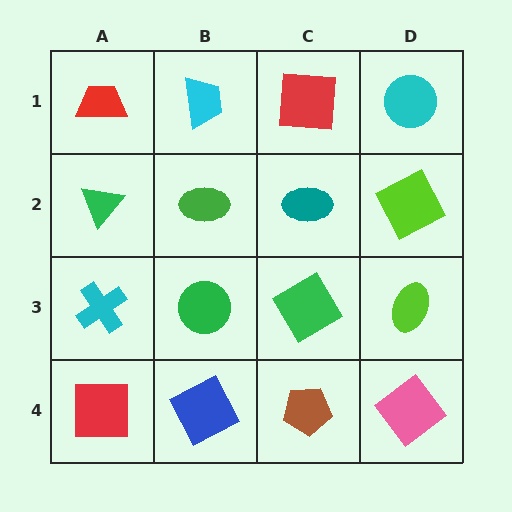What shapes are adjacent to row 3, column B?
A green ellipse (row 2, column B), a blue square (row 4, column B), a cyan cross (row 3, column A), a green diamond (row 3, column C).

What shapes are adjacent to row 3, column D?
A lime square (row 2, column D), a pink diamond (row 4, column D), a green diamond (row 3, column C).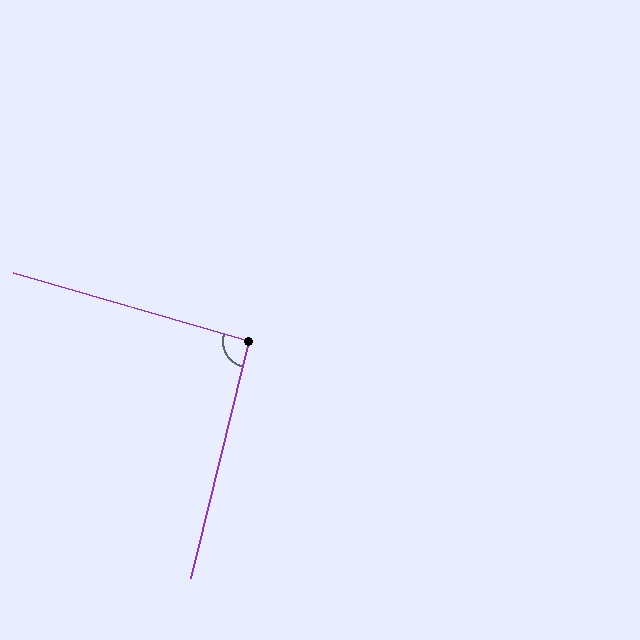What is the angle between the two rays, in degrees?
Approximately 93 degrees.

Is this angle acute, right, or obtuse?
It is approximately a right angle.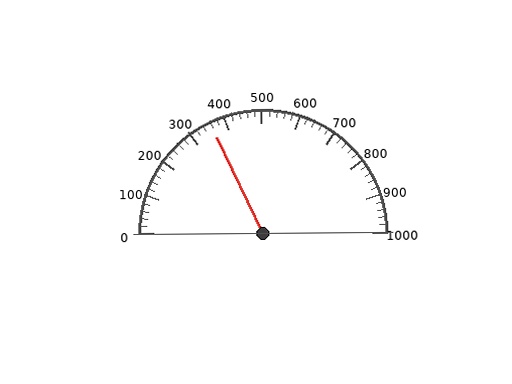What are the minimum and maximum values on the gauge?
The gauge ranges from 0 to 1000.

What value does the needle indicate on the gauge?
The needle indicates approximately 360.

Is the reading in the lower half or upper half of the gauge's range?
The reading is in the lower half of the range (0 to 1000).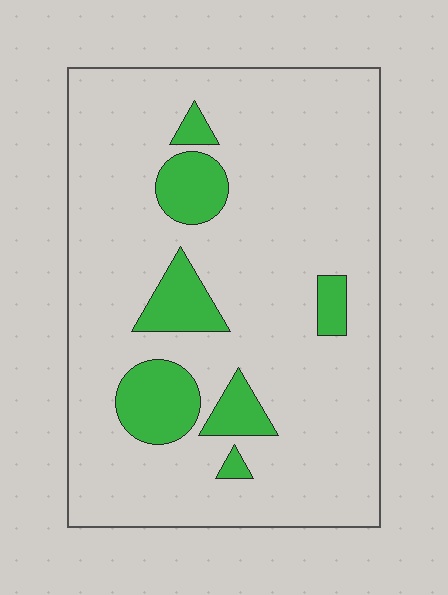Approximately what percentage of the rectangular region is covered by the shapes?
Approximately 15%.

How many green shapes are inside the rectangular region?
7.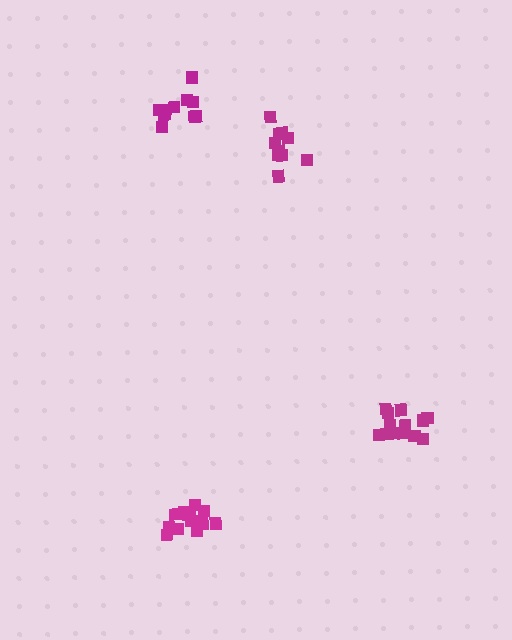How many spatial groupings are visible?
There are 4 spatial groupings.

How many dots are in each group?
Group 1: 15 dots, Group 2: 10 dots, Group 3: 14 dots, Group 4: 10 dots (49 total).